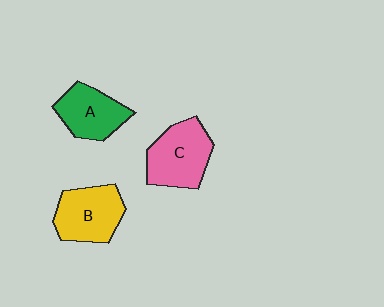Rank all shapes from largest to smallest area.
From largest to smallest: C (pink), B (yellow), A (green).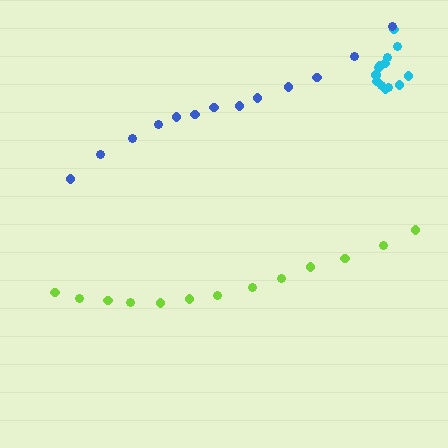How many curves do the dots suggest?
There are 3 distinct paths.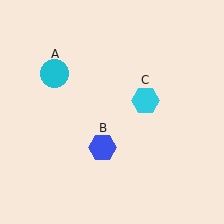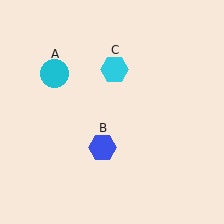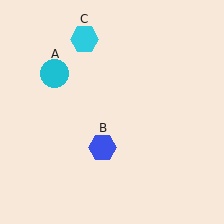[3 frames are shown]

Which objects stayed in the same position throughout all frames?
Cyan circle (object A) and blue hexagon (object B) remained stationary.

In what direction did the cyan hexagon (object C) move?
The cyan hexagon (object C) moved up and to the left.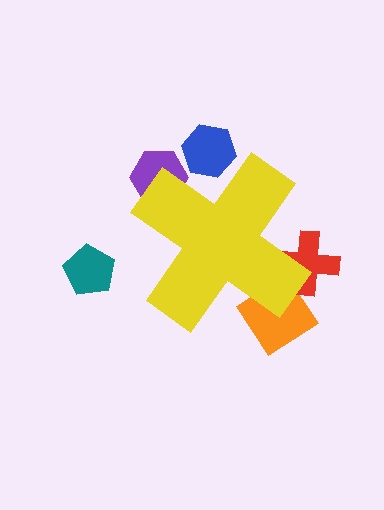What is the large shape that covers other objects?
A yellow cross.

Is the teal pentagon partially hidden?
No, the teal pentagon is fully visible.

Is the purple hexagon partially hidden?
Yes, the purple hexagon is partially hidden behind the yellow cross.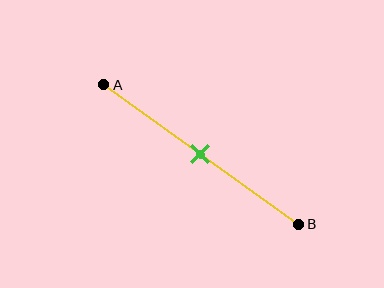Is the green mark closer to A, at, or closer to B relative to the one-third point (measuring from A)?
The green mark is closer to point B than the one-third point of segment AB.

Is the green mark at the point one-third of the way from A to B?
No, the mark is at about 50% from A, not at the 33% one-third point.